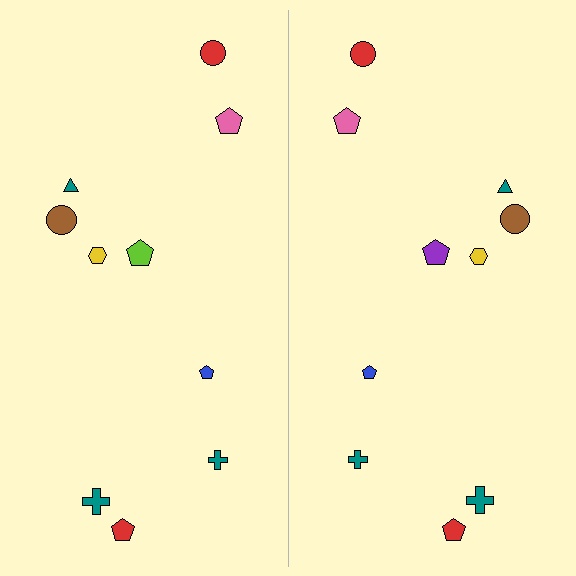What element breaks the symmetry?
The purple pentagon on the right side breaks the symmetry — its mirror counterpart is lime.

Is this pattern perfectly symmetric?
No, the pattern is not perfectly symmetric. The purple pentagon on the right side breaks the symmetry — its mirror counterpart is lime.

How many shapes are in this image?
There are 20 shapes in this image.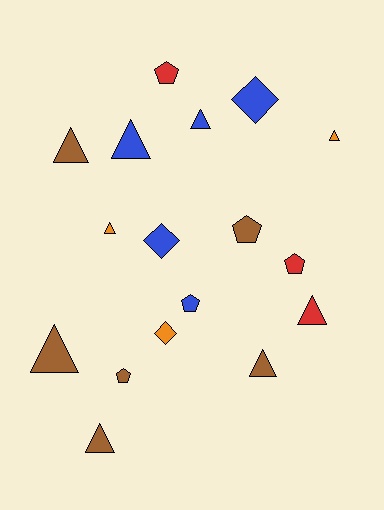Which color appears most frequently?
Brown, with 6 objects.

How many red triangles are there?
There is 1 red triangle.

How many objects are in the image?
There are 17 objects.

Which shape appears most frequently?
Triangle, with 9 objects.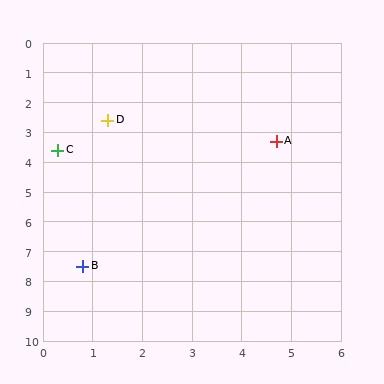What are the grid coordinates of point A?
Point A is at approximately (4.7, 3.3).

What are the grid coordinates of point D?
Point D is at approximately (1.3, 2.6).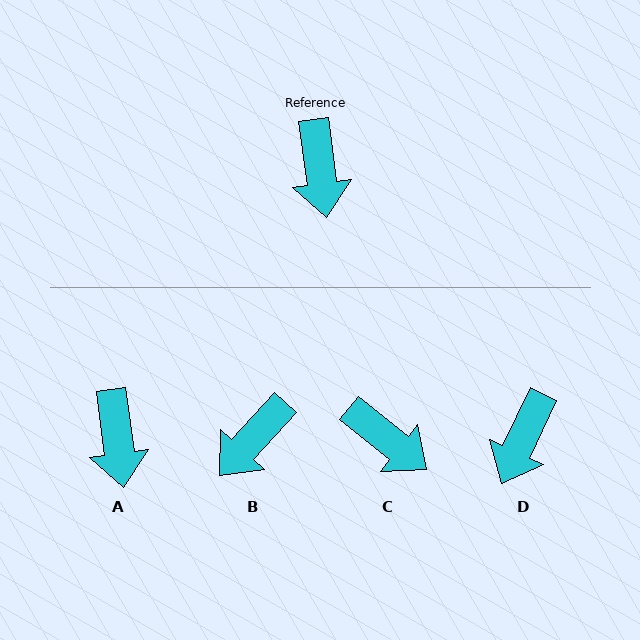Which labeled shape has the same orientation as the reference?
A.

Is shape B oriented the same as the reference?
No, it is off by about 50 degrees.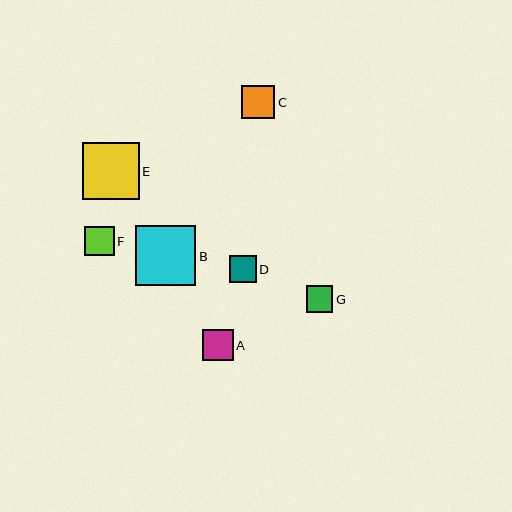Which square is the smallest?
Square G is the smallest with a size of approximately 27 pixels.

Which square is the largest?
Square B is the largest with a size of approximately 60 pixels.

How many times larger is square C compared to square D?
Square C is approximately 1.2 times the size of square D.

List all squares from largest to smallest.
From largest to smallest: B, E, C, A, F, D, G.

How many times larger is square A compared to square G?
Square A is approximately 1.1 times the size of square G.